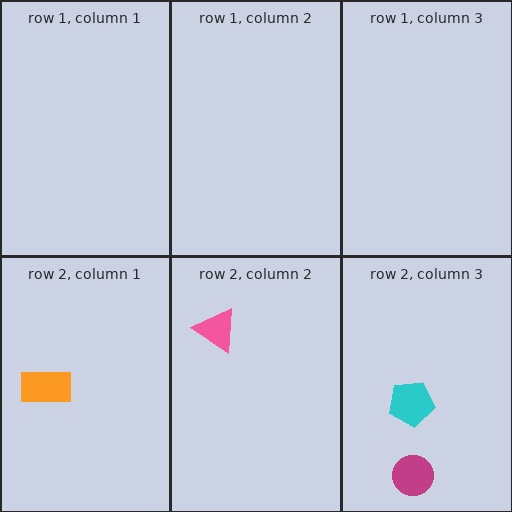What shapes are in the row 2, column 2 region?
The pink triangle.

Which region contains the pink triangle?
The row 2, column 2 region.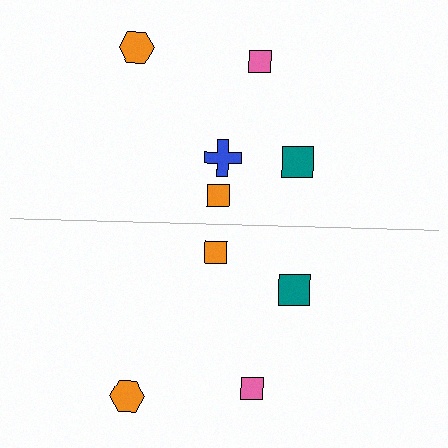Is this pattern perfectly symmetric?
No, the pattern is not perfectly symmetric. A blue cross is missing from the bottom side.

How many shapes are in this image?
There are 9 shapes in this image.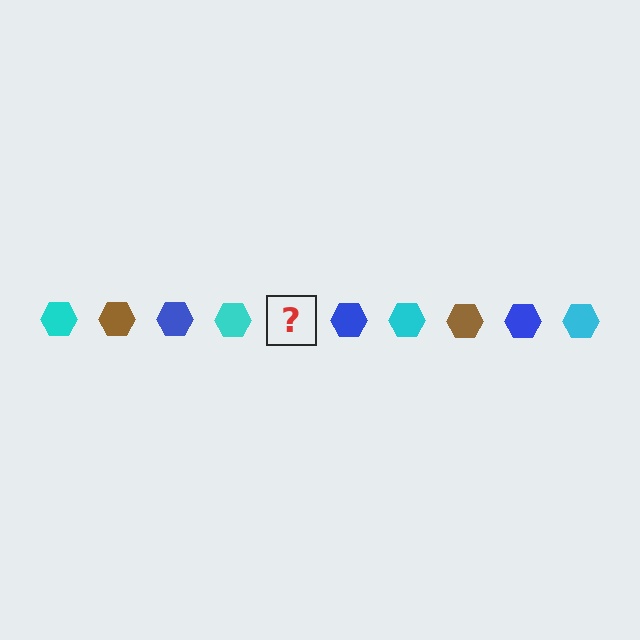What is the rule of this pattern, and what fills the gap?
The rule is that the pattern cycles through cyan, brown, blue hexagons. The gap should be filled with a brown hexagon.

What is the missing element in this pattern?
The missing element is a brown hexagon.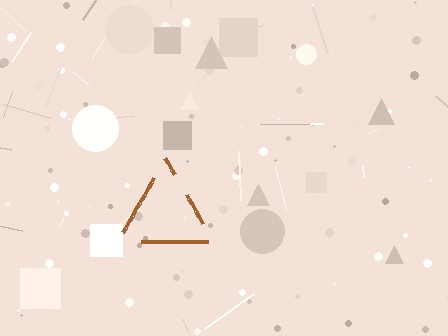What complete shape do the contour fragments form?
The contour fragments form a triangle.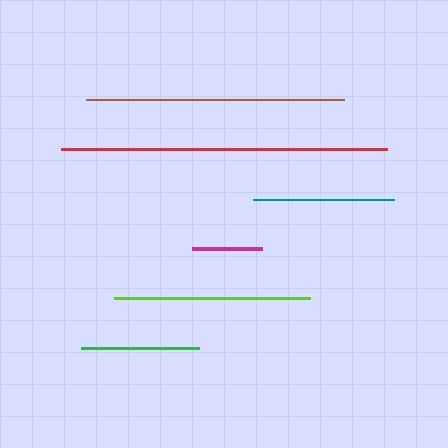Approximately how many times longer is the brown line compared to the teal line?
The brown line is approximately 1.8 times the length of the teal line.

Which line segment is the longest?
The red line is the longest at approximately 325 pixels.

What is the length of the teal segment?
The teal segment is approximately 140 pixels long.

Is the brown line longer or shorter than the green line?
The brown line is longer than the green line.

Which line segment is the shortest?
The magenta line is the shortest at approximately 69 pixels.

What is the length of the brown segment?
The brown segment is approximately 258 pixels long.